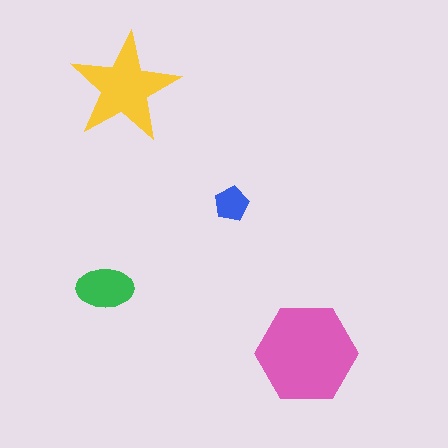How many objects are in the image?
There are 4 objects in the image.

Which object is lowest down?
The pink hexagon is bottommost.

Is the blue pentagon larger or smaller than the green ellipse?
Smaller.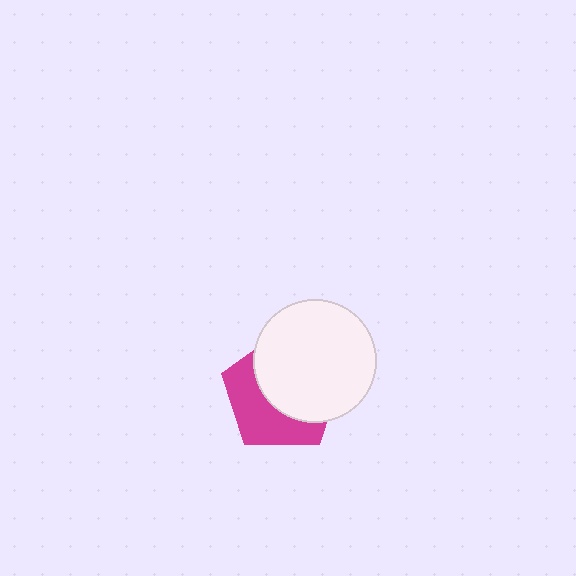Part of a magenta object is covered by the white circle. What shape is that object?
It is a pentagon.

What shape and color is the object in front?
The object in front is a white circle.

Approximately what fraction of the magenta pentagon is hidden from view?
Roughly 57% of the magenta pentagon is hidden behind the white circle.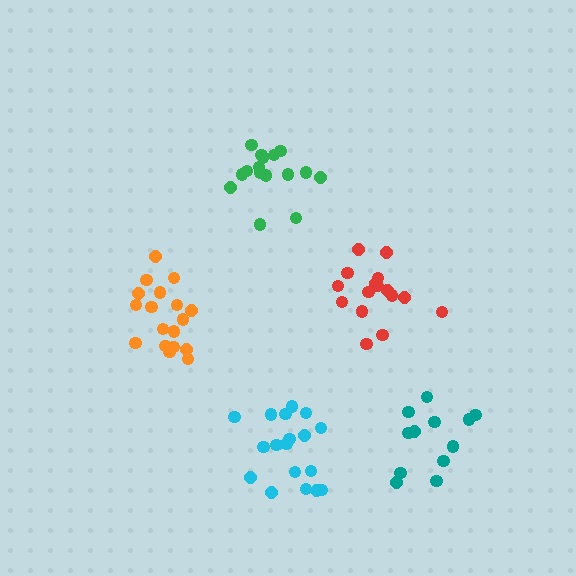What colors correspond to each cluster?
The clusters are colored: red, orange, cyan, green, teal.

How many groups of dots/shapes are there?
There are 5 groups.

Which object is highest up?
The green cluster is topmost.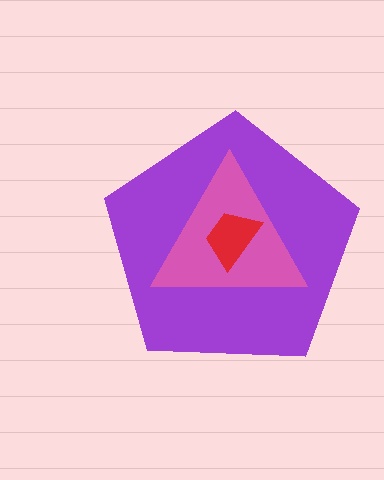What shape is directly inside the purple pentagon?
The pink triangle.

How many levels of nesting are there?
3.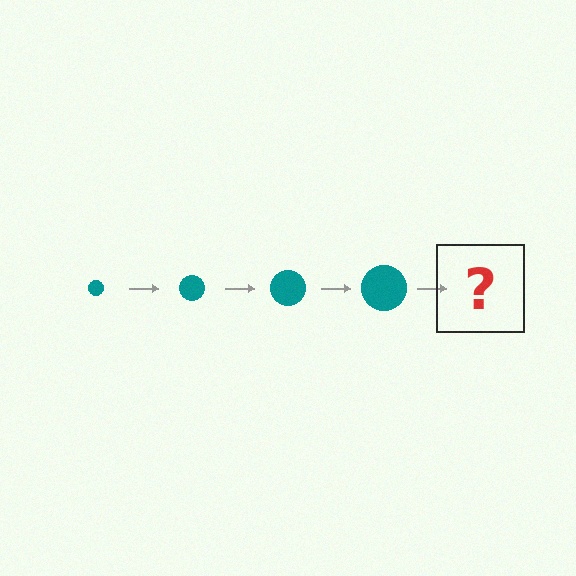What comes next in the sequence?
The next element should be a teal circle, larger than the previous one.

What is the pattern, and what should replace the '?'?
The pattern is that the circle gets progressively larger each step. The '?' should be a teal circle, larger than the previous one.